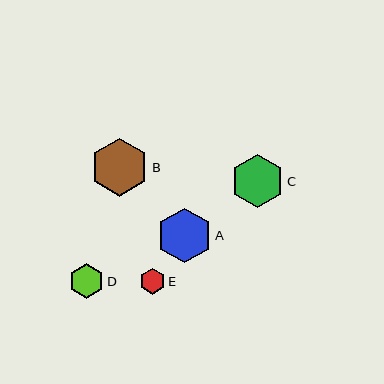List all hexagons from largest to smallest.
From largest to smallest: B, A, C, D, E.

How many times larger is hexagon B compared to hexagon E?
Hexagon B is approximately 2.3 times the size of hexagon E.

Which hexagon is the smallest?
Hexagon E is the smallest with a size of approximately 26 pixels.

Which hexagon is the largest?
Hexagon B is the largest with a size of approximately 58 pixels.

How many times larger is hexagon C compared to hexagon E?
Hexagon C is approximately 2.1 times the size of hexagon E.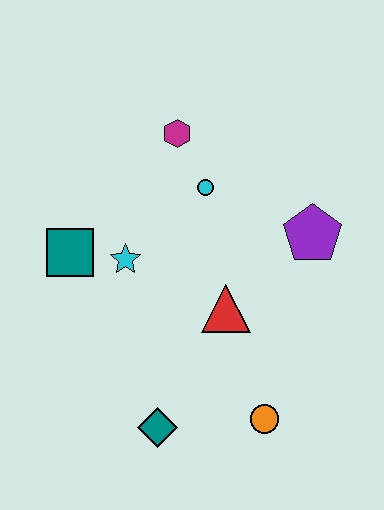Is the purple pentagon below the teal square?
No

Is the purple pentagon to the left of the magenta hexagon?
No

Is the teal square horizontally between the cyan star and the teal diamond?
No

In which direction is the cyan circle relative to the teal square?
The cyan circle is to the right of the teal square.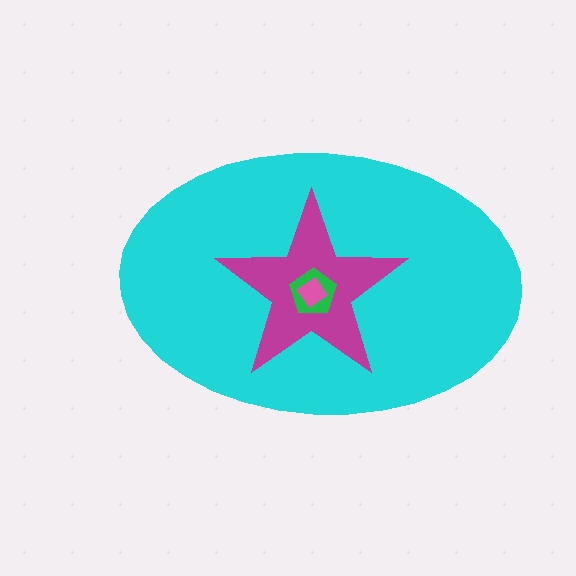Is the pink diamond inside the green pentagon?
Yes.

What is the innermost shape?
The pink diamond.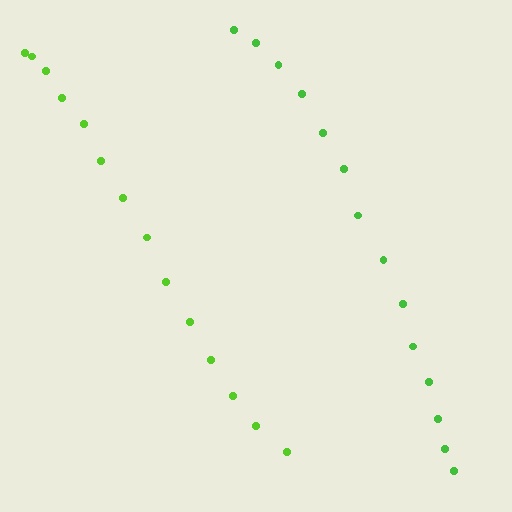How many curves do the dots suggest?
There are 2 distinct paths.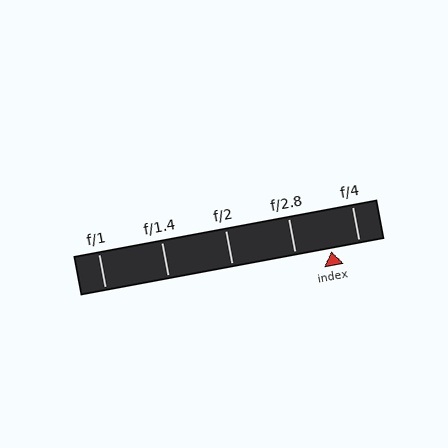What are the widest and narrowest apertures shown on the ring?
The widest aperture shown is f/1 and the narrowest is f/4.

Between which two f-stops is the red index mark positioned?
The index mark is between f/2.8 and f/4.